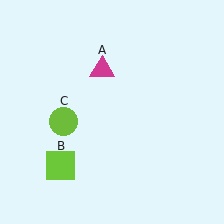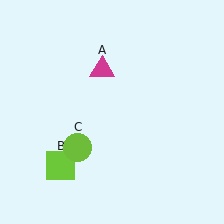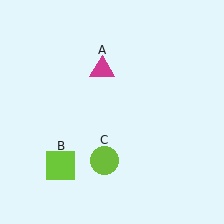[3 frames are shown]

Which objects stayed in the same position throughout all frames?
Magenta triangle (object A) and lime square (object B) remained stationary.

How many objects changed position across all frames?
1 object changed position: lime circle (object C).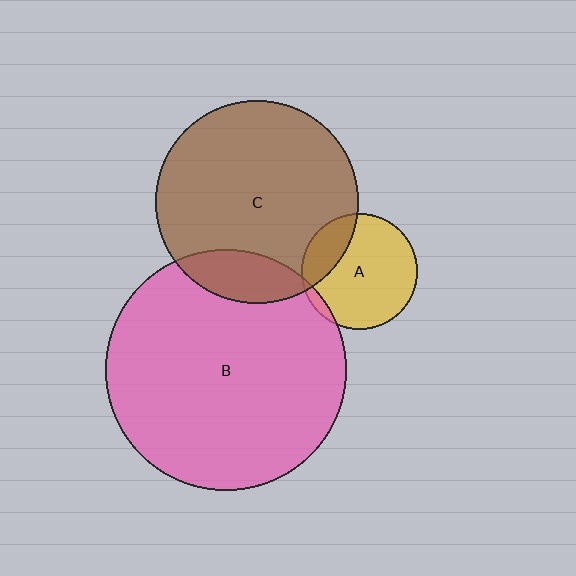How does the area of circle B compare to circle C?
Approximately 1.4 times.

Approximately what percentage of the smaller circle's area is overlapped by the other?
Approximately 5%.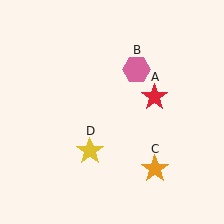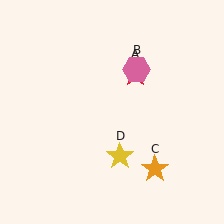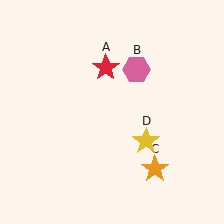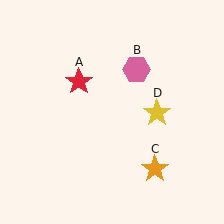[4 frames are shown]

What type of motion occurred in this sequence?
The red star (object A), yellow star (object D) rotated counterclockwise around the center of the scene.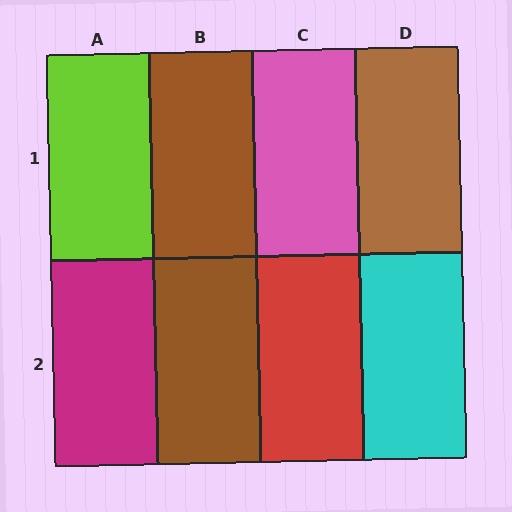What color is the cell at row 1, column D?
Brown.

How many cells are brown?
3 cells are brown.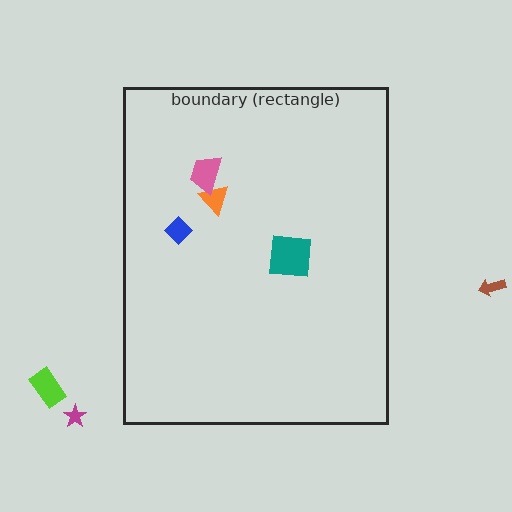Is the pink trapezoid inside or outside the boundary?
Inside.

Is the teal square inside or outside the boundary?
Inside.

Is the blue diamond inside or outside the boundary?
Inside.